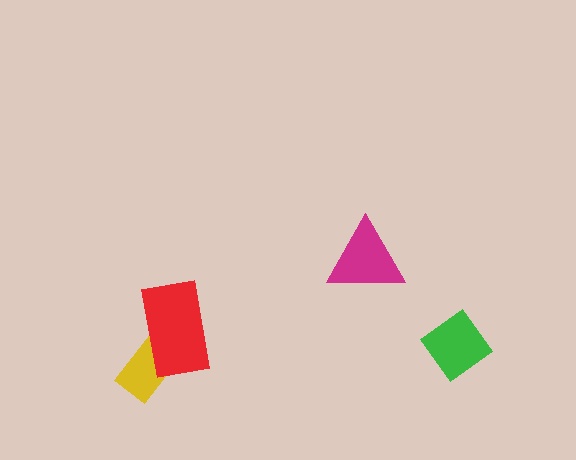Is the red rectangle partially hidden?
No, no other shape covers it.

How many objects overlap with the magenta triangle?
0 objects overlap with the magenta triangle.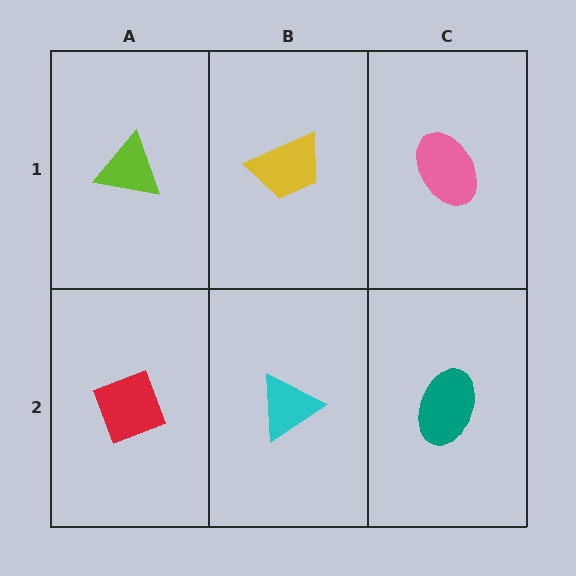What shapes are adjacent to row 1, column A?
A red diamond (row 2, column A), a yellow trapezoid (row 1, column B).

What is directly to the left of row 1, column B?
A lime triangle.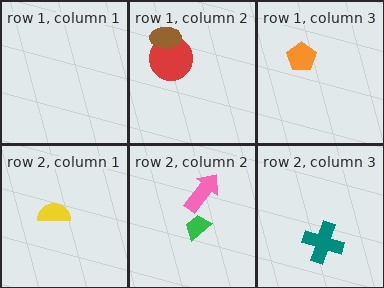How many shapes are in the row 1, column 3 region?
1.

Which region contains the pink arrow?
The row 2, column 2 region.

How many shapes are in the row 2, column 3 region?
1.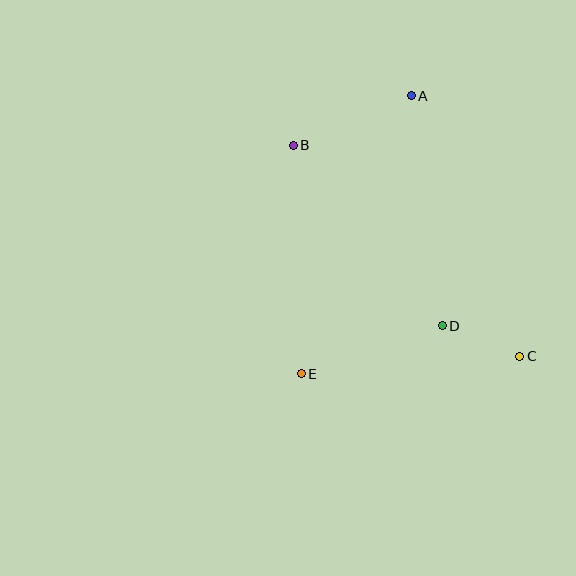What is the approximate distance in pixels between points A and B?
The distance between A and B is approximately 128 pixels.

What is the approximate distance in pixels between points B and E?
The distance between B and E is approximately 229 pixels.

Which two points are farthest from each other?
Points B and C are farthest from each other.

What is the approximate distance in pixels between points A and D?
The distance between A and D is approximately 232 pixels.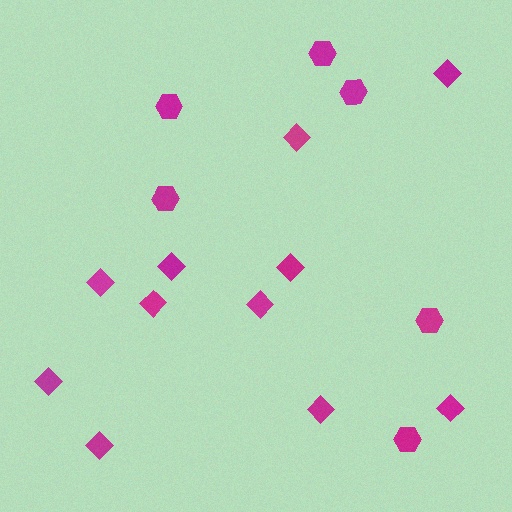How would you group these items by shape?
There are 2 groups: one group of hexagons (6) and one group of diamonds (11).